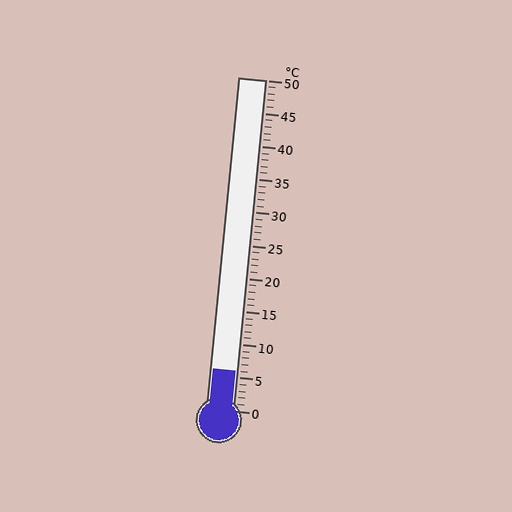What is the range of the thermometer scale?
The thermometer scale ranges from 0°C to 50°C.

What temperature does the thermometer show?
The thermometer shows approximately 6°C.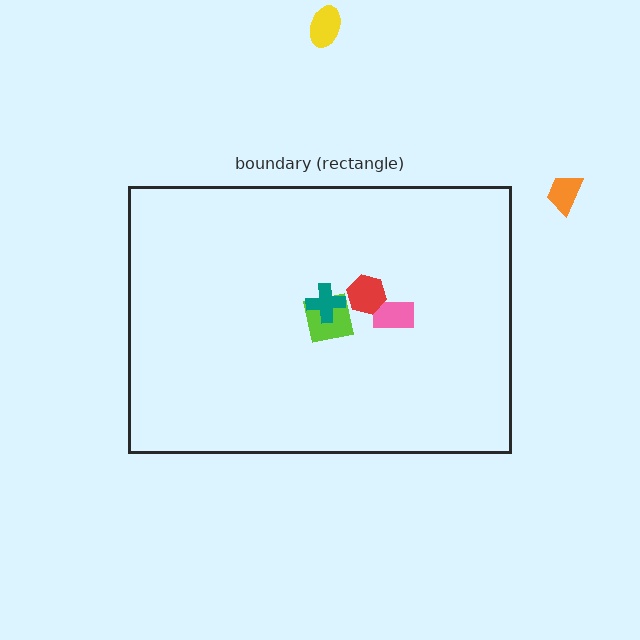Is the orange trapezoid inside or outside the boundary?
Outside.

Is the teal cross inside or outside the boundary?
Inside.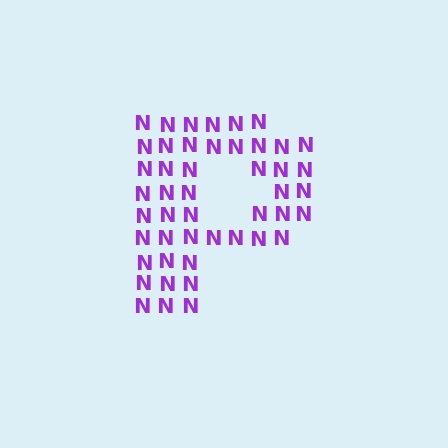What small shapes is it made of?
It is made of small letter N's.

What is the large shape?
The large shape is the letter P.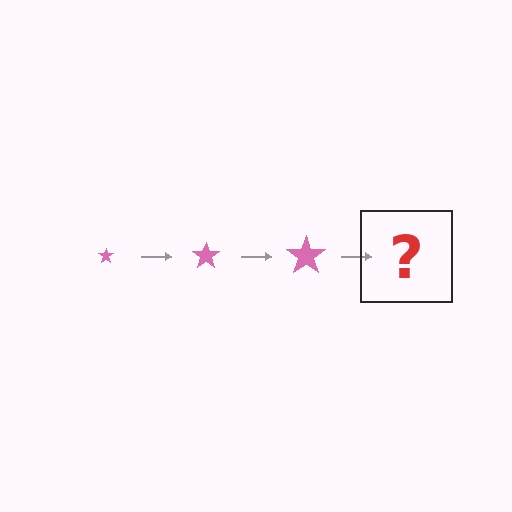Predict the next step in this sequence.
The next step is a pink star, larger than the previous one.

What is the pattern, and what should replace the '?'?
The pattern is that the star gets progressively larger each step. The '?' should be a pink star, larger than the previous one.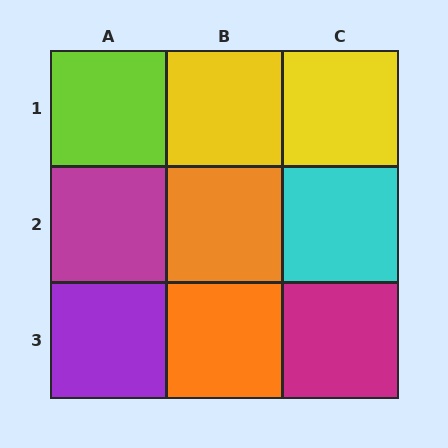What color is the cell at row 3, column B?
Orange.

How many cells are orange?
2 cells are orange.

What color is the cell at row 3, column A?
Purple.